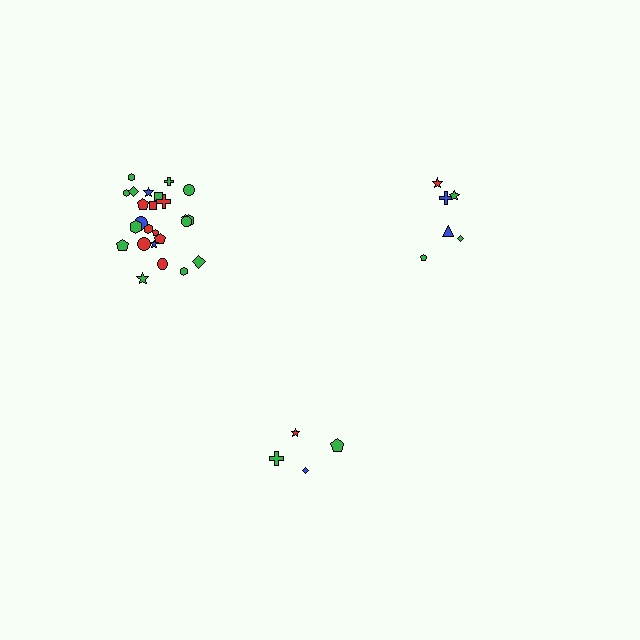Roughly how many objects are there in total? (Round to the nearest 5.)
Roughly 35 objects in total.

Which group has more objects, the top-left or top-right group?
The top-left group.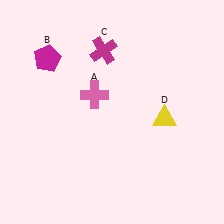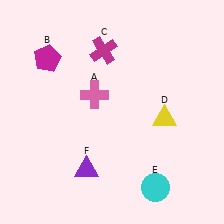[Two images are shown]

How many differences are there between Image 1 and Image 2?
There are 2 differences between the two images.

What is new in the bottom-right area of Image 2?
A cyan circle (E) was added in the bottom-right area of Image 2.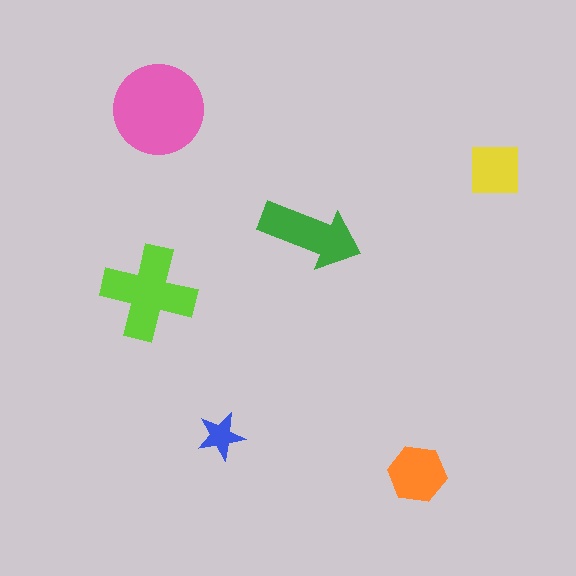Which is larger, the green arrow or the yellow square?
The green arrow.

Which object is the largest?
The pink circle.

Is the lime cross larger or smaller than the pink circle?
Smaller.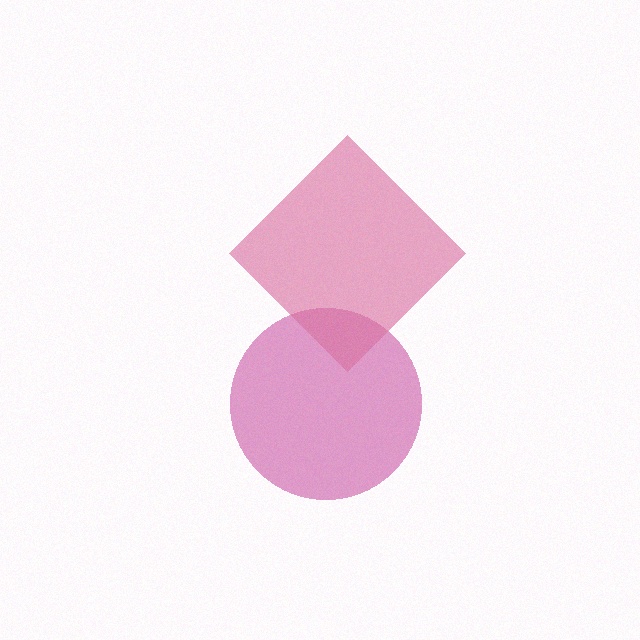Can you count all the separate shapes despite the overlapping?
Yes, there are 2 separate shapes.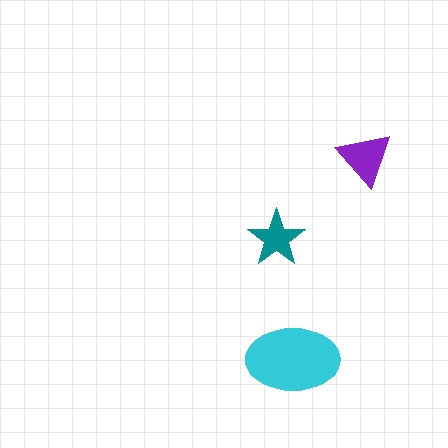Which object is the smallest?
The teal star.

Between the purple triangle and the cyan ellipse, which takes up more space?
The cyan ellipse.